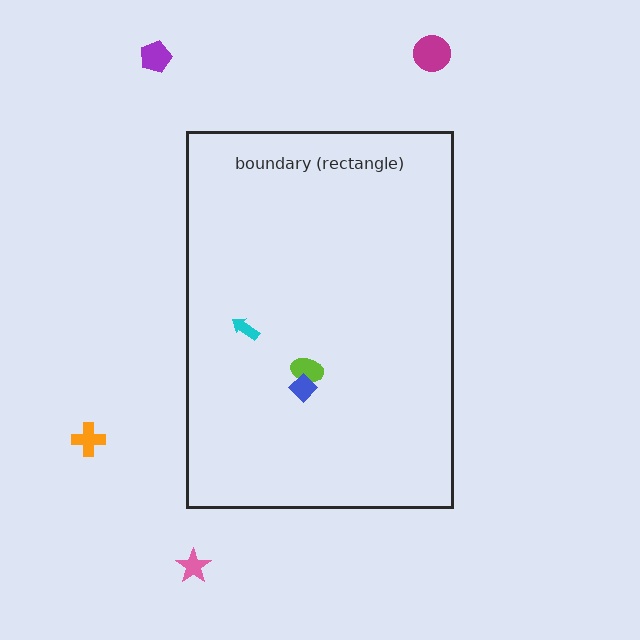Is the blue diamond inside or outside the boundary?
Inside.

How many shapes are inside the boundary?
3 inside, 4 outside.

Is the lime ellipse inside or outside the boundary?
Inside.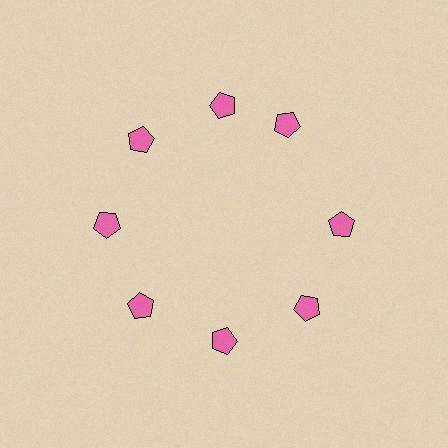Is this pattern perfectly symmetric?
No. The 8 pink pentagons are arranged in a ring, but one element near the 2 o'clock position is rotated out of alignment along the ring, breaking the 8-fold rotational symmetry.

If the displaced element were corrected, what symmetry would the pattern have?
It would have 8-fold rotational symmetry — the pattern would map onto itself every 45 degrees.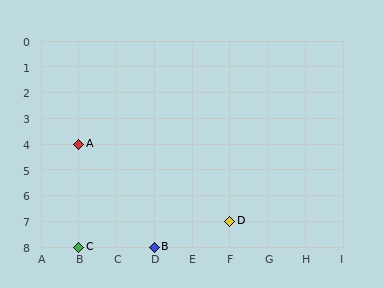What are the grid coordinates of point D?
Point D is at grid coordinates (F, 7).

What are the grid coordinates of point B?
Point B is at grid coordinates (D, 8).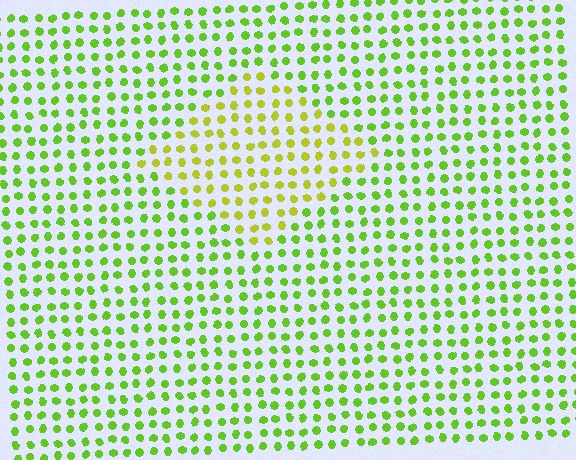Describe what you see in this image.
The image is filled with small lime elements in a uniform arrangement. A diamond-shaped region is visible where the elements are tinted to a slightly different hue, forming a subtle color boundary.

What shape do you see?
I see a diamond.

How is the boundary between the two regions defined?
The boundary is defined purely by a slight shift in hue (about 30 degrees). Spacing, size, and orientation are identical on both sides.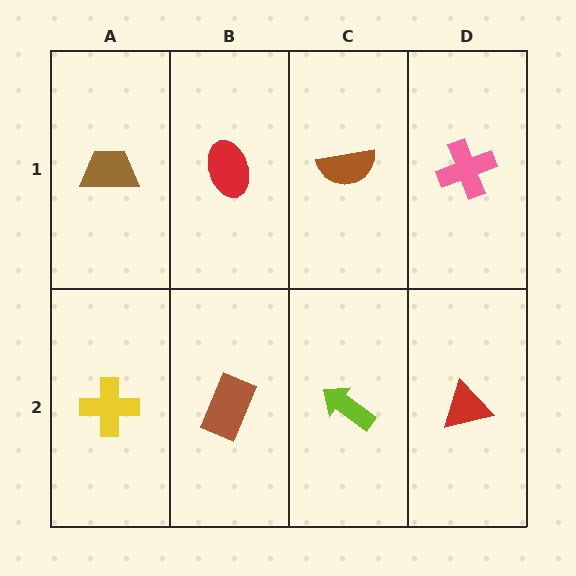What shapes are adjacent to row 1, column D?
A red triangle (row 2, column D), a brown semicircle (row 1, column C).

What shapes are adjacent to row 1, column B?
A brown rectangle (row 2, column B), a brown trapezoid (row 1, column A), a brown semicircle (row 1, column C).